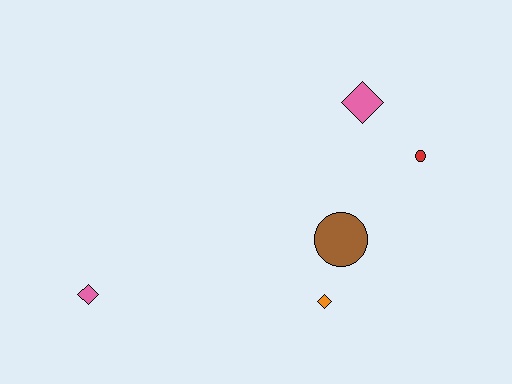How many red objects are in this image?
There is 1 red object.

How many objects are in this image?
There are 5 objects.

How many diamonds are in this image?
There are 3 diamonds.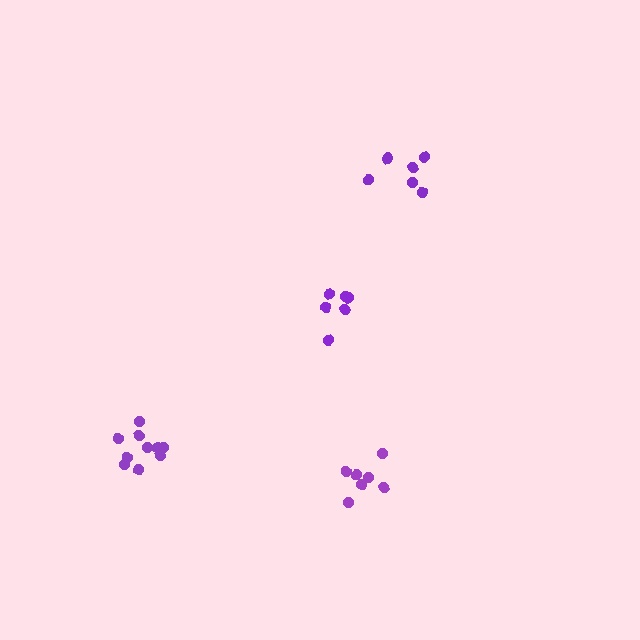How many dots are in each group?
Group 1: 6 dots, Group 2: 10 dots, Group 3: 7 dots, Group 4: 6 dots (29 total).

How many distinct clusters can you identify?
There are 4 distinct clusters.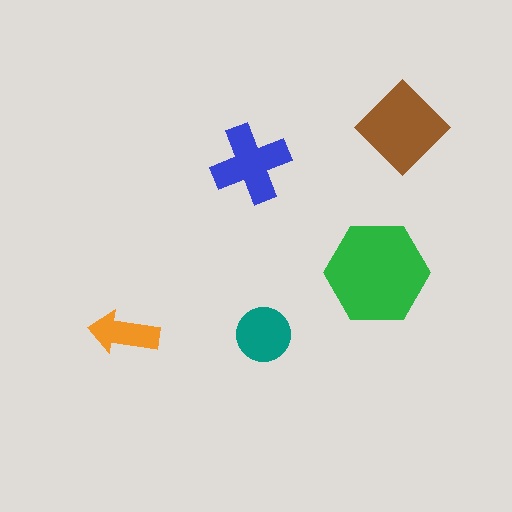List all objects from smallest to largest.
The orange arrow, the teal circle, the blue cross, the brown diamond, the green hexagon.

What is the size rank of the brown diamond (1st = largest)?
2nd.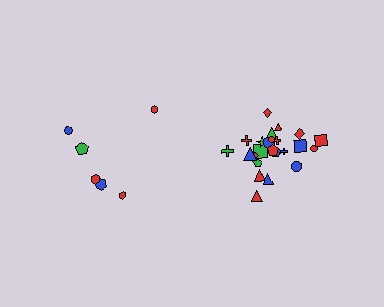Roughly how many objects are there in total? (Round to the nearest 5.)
Roughly 30 objects in total.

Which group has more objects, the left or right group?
The right group.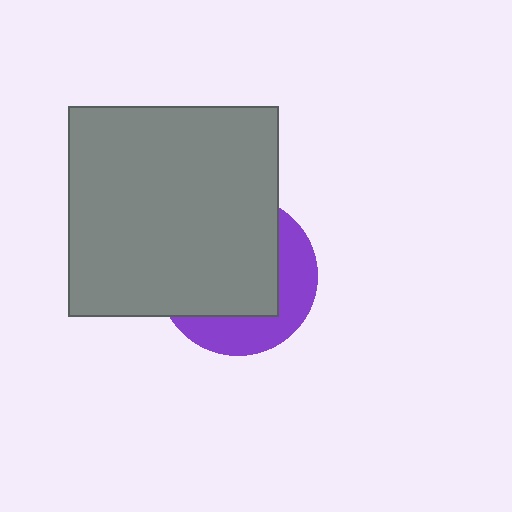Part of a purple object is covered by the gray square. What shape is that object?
It is a circle.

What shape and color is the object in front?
The object in front is a gray square.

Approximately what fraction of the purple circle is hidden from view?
Roughly 65% of the purple circle is hidden behind the gray square.